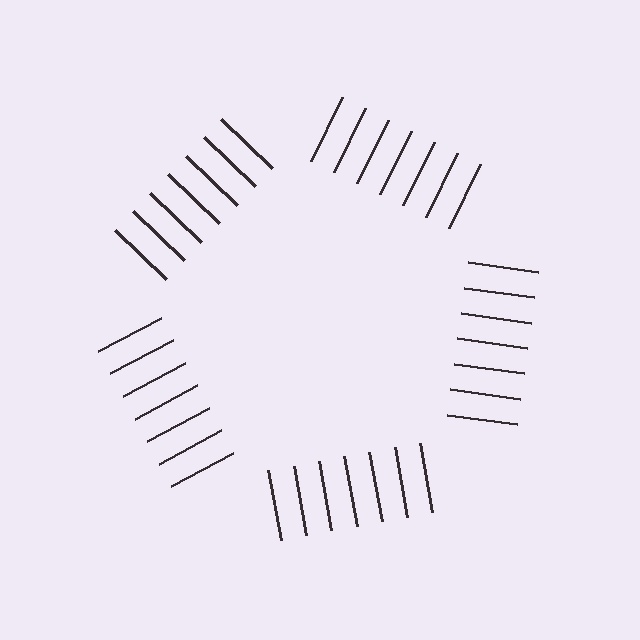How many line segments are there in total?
35 — 7 along each of the 5 edges.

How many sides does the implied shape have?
5 sides — the line-ends trace a pentagon.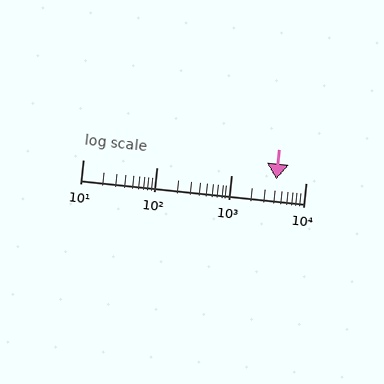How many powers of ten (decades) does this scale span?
The scale spans 3 decades, from 10 to 10000.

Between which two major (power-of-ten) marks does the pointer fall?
The pointer is between 1000 and 10000.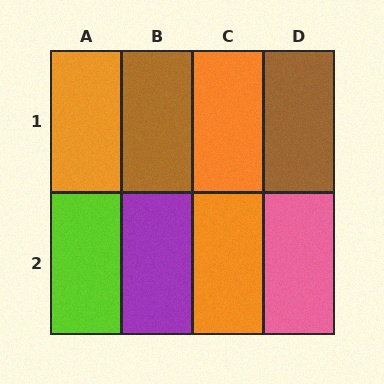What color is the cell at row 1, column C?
Orange.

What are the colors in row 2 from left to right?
Lime, purple, orange, pink.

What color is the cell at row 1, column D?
Brown.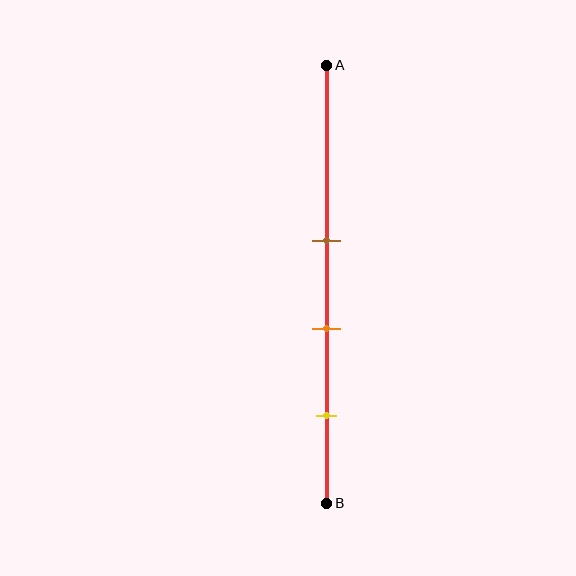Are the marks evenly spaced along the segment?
Yes, the marks are approximately evenly spaced.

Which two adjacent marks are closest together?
The brown and orange marks are the closest adjacent pair.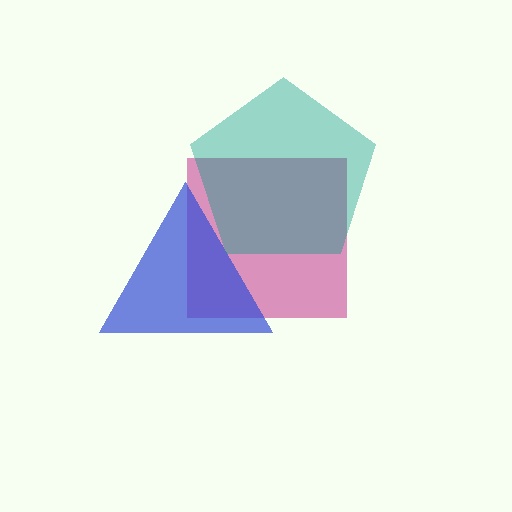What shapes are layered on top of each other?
The layered shapes are: a magenta square, a blue triangle, a teal pentagon.